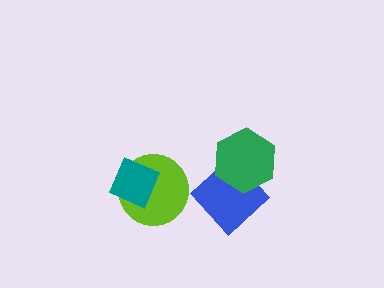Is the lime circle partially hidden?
Yes, it is partially covered by another shape.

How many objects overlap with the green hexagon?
1 object overlaps with the green hexagon.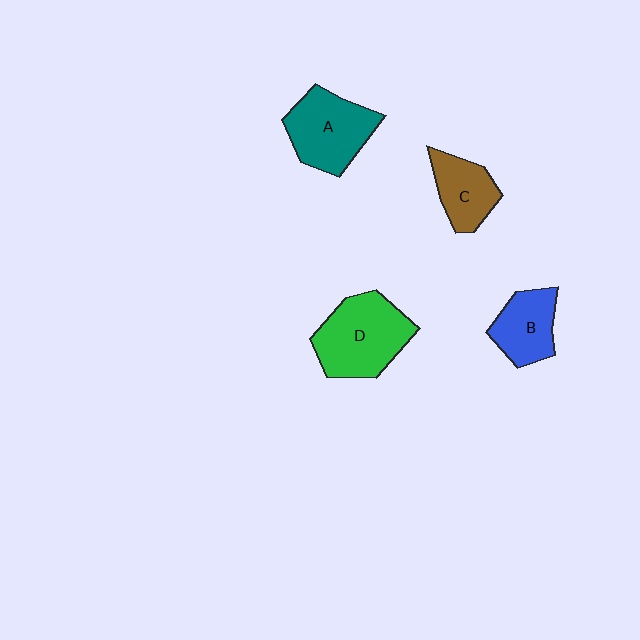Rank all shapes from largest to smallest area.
From largest to smallest: D (green), A (teal), B (blue), C (brown).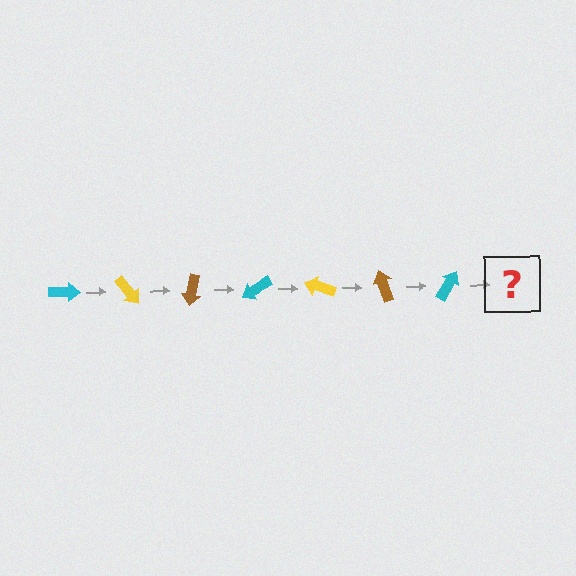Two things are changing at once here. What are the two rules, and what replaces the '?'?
The two rules are that it rotates 50 degrees each step and the color cycles through cyan, yellow, and brown. The '?' should be a yellow arrow, rotated 350 degrees from the start.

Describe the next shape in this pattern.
It should be a yellow arrow, rotated 350 degrees from the start.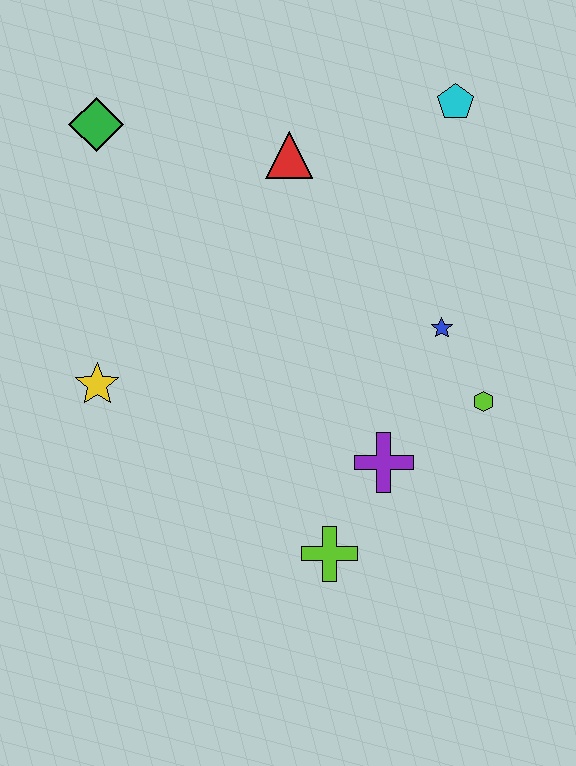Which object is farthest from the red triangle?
The lime cross is farthest from the red triangle.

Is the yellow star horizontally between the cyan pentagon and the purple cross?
No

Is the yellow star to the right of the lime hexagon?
No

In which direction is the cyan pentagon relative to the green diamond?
The cyan pentagon is to the right of the green diamond.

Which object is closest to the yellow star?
The green diamond is closest to the yellow star.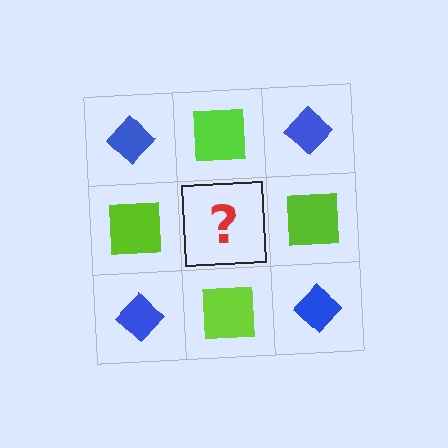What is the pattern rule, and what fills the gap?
The rule is that it alternates blue diamond and lime square in a checkerboard pattern. The gap should be filled with a blue diamond.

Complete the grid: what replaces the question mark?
The question mark should be replaced with a blue diamond.